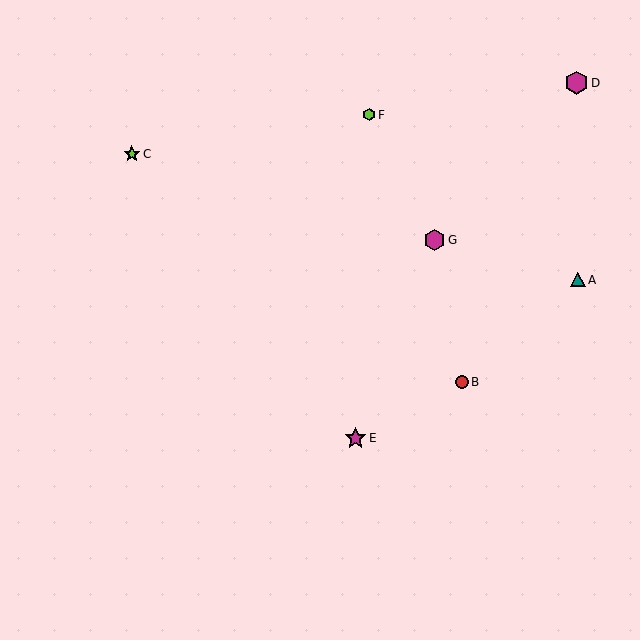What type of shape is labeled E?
Shape E is a magenta star.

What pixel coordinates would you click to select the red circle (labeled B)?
Click at (462, 382) to select the red circle B.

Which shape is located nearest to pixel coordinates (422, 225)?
The magenta hexagon (labeled G) at (435, 240) is nearest to that location.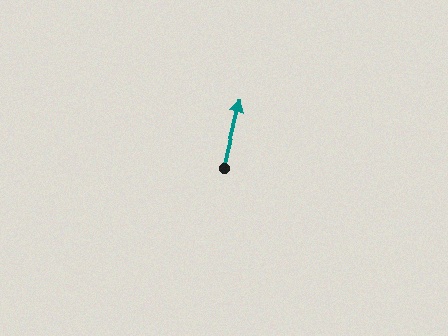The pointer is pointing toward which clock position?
Roughly 12 o'clock.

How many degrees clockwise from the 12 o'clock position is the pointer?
Approximately 14 degrees.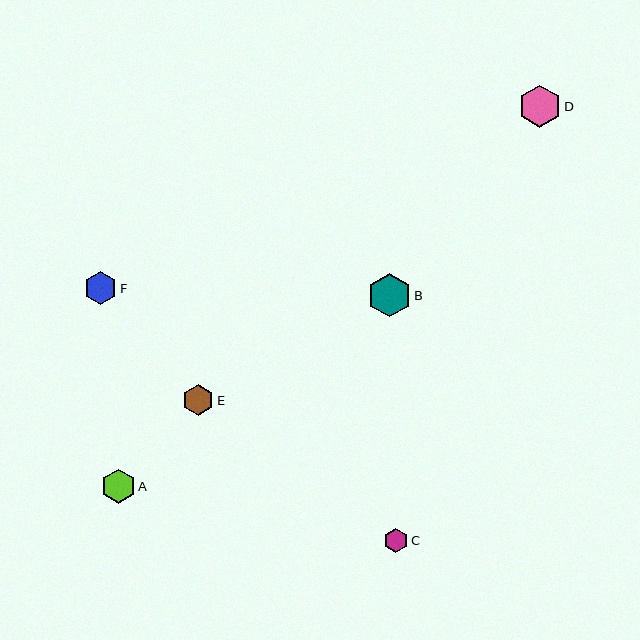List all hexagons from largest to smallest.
From largest to smallest: B, D, A, F, E, C.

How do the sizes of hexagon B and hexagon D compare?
Hexagon B and hexagon D are approximately the same size.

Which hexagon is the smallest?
Hexagon C is the smallest with a size of approximately 25 pixels.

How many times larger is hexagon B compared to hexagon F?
Hexagon B is approximately 1.3 times the size of hexagon F.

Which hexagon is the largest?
Hexagon B is the largest with a size of approximately 43 pixels.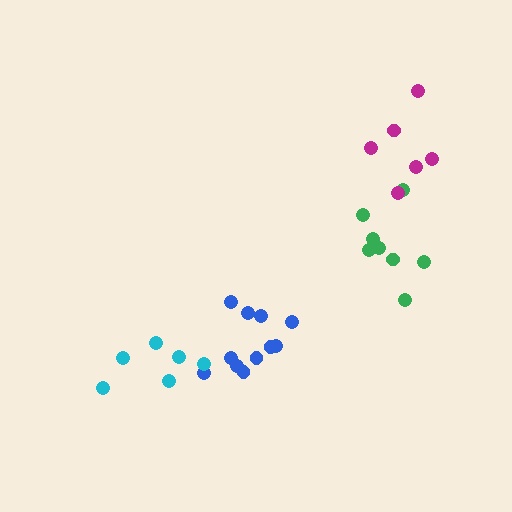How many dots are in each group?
Group 1: 11 dots, Group 2: 8 dots, Group 3: 6 dots, Group 4: 6 dots (31 total).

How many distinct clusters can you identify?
There are 4 distinct clusters.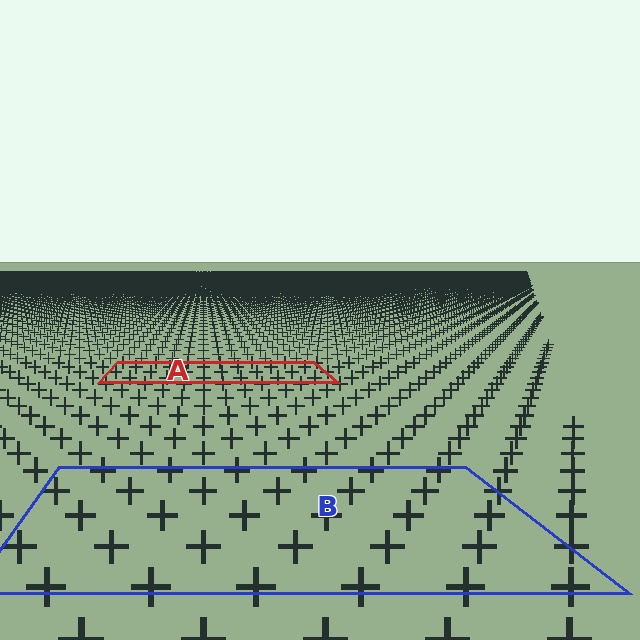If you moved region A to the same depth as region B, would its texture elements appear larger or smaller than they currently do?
They would appear larger. At a closer depth, the same texture elements are projected at a bigger on-screen size.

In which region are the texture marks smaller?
The texture marks are smaller in region A, because it is farther away.